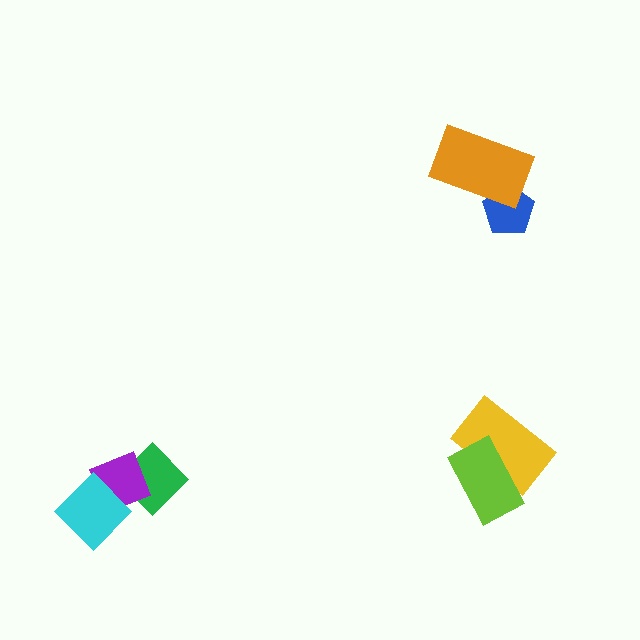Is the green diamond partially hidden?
Yes, it is partially covered by another shape.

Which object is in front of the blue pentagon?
The orange rectangle is in front of the blue pentagon.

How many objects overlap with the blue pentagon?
1 object overlaps with the blue pentagon.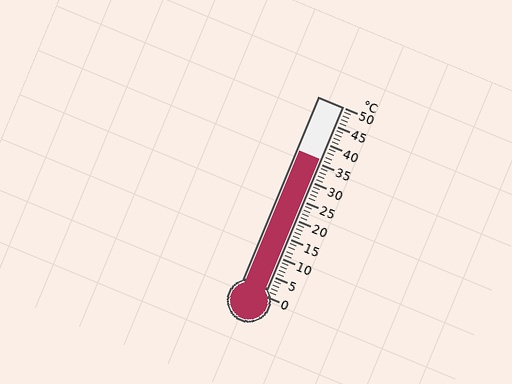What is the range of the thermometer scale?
The thermometer scale ranges from 0°C to 50°C.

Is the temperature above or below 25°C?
The temperature is above 25°C.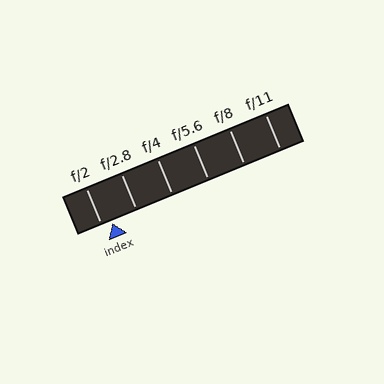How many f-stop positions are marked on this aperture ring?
There are 6 f-stop positions marked.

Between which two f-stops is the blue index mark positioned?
The index mark is between f/2 and f/2.8.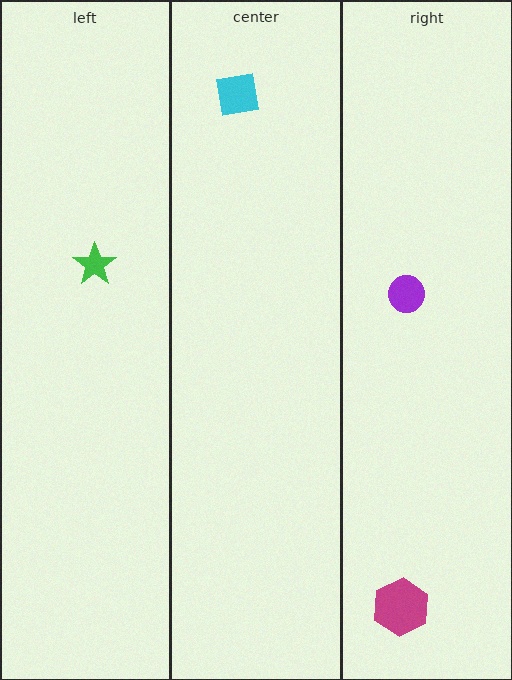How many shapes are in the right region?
2.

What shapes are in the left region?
The green star.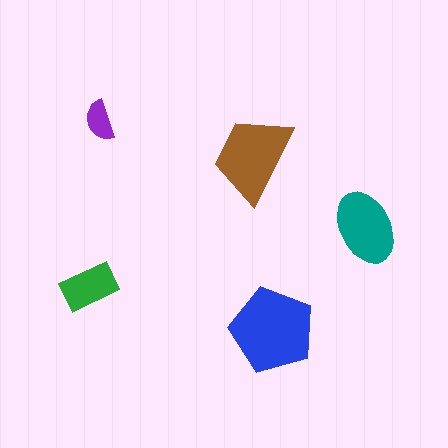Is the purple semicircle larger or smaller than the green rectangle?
Smaller.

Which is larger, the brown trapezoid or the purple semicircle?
The brown trapezoid.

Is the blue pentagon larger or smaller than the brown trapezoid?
Larger.